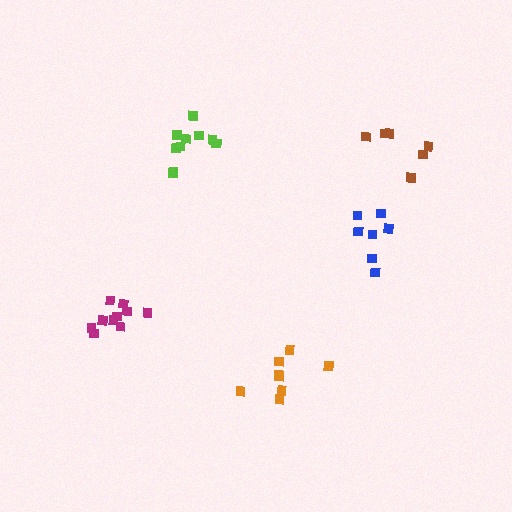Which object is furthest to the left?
The magenta cluster is leftmost.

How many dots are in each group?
Group 1: 10 dots, Group 2: 10 dots, Group 3: 6 dots, Group 4: 8 dots, Group 5: 7 dots (41 total).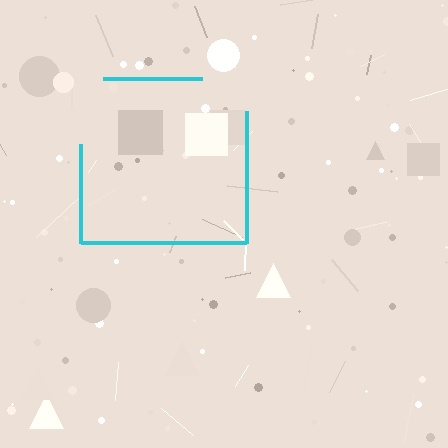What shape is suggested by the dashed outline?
The dashed outline suggests a square.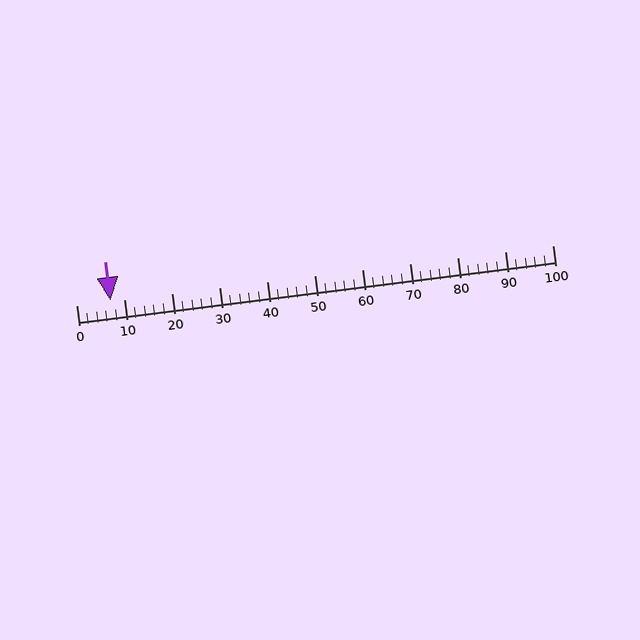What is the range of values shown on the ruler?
The ruler shows values from 0 to 100.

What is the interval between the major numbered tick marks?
The major tick marks are spaced 10 units apart.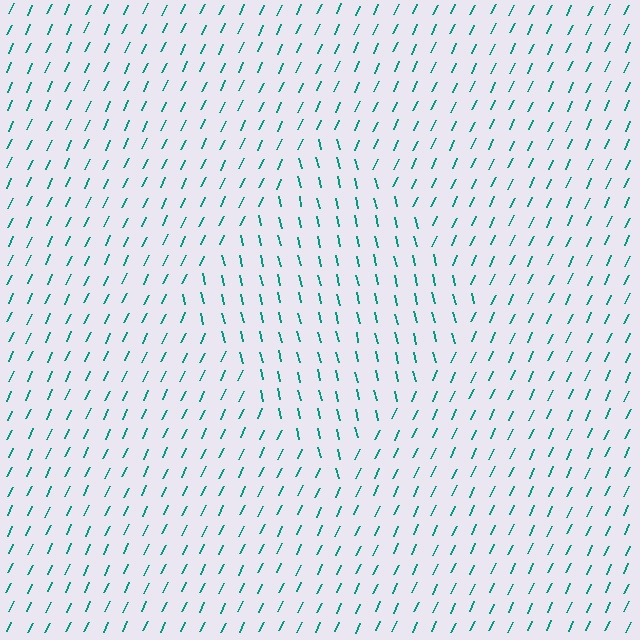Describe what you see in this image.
The image is filled with small teal line segments. A diamond region in the image has lines oriented differently from the surrounding lines, creating a visible texture boundary.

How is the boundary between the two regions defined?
The boundary is defined purely by a change in line orientation (approximately 38 degrees difference). All lines are the same color and thickness.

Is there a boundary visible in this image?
Yes, there is a texture boundary formed by a change in line orientation.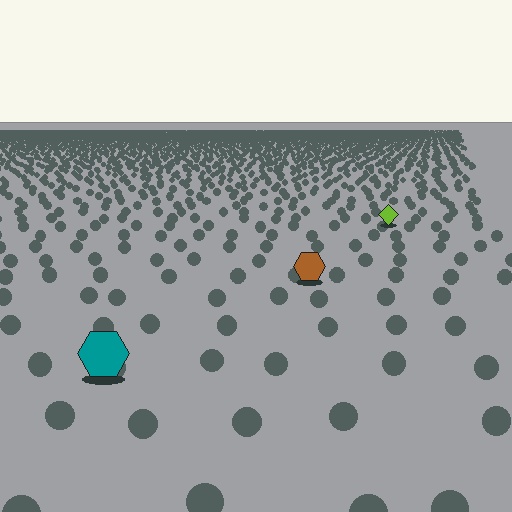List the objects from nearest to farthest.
From nearest to farthest: the teal hexagon, the brown hexagon, the lime diamond.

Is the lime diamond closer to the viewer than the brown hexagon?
No. The brown hexagon is closer — you can tell from the texture gradient: the ground texture is coarser near it.